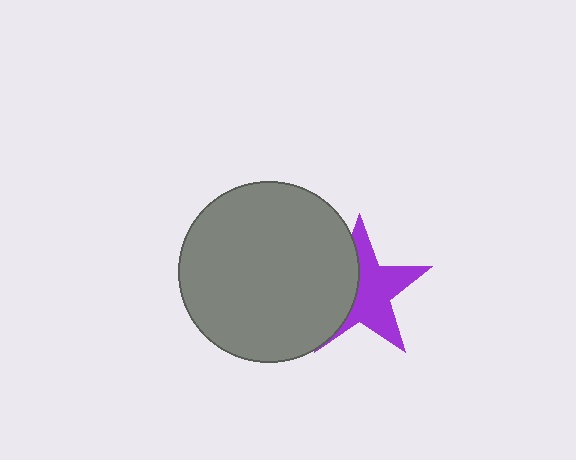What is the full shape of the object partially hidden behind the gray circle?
The partially hidden object is a purple star.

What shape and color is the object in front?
The object in front is a gray circle.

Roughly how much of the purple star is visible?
About half of it is visible (roughly 58%).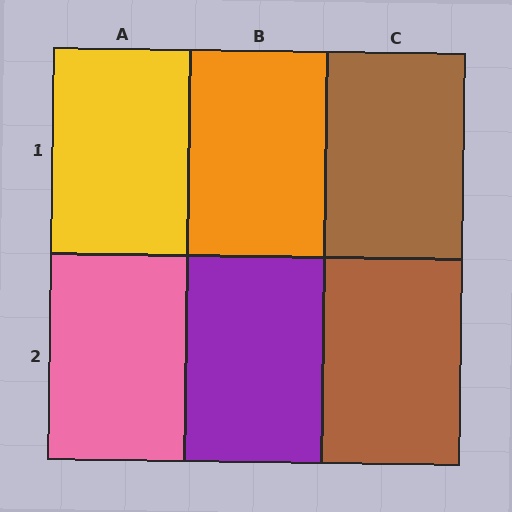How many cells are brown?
2 cells are brown.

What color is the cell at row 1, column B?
Orange.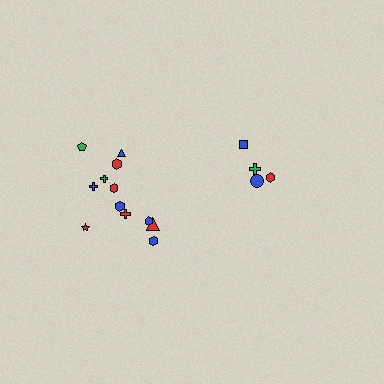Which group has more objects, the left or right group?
The left group.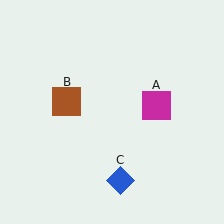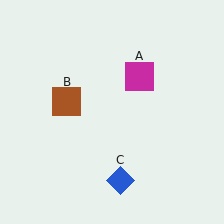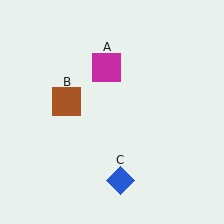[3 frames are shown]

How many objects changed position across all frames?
1 object changed position: magenta square (object A).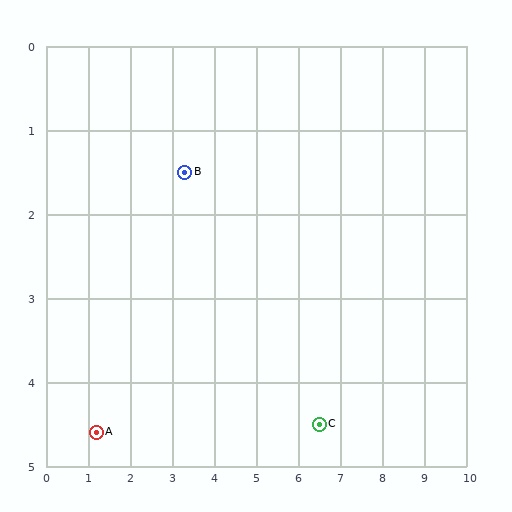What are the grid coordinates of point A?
Point A is at approximately (1.2, 4.6).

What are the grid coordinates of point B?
Point B is at approximately (3.3, 1.5).